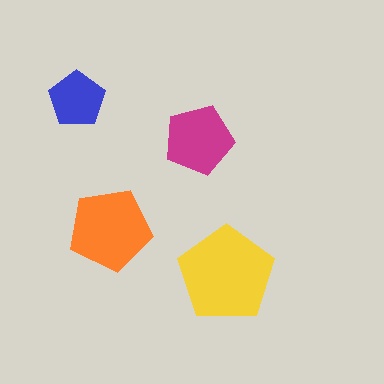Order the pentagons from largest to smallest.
the yellow one, the orange one, the magenta one, the blue one.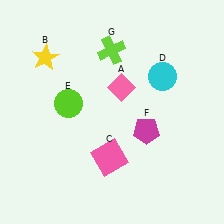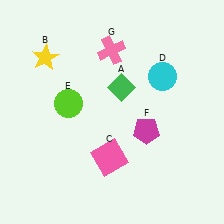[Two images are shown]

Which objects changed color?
A changed from pink to green. G changed from lime to pink.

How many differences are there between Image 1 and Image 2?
There are 2 differences between the two images.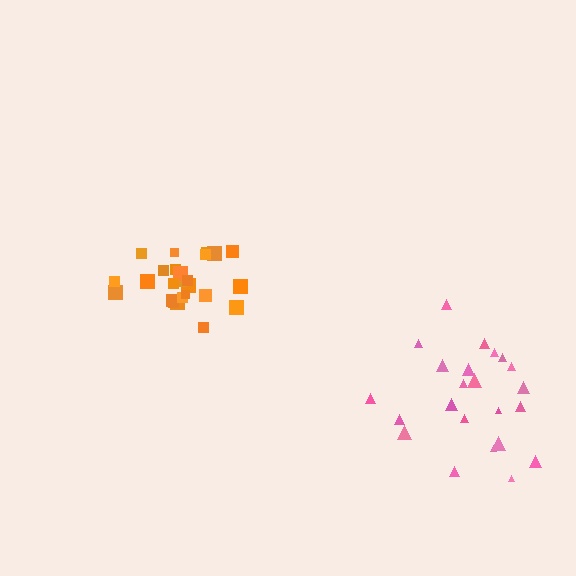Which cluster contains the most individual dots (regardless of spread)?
Orange (25).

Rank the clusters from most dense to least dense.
orange, pink.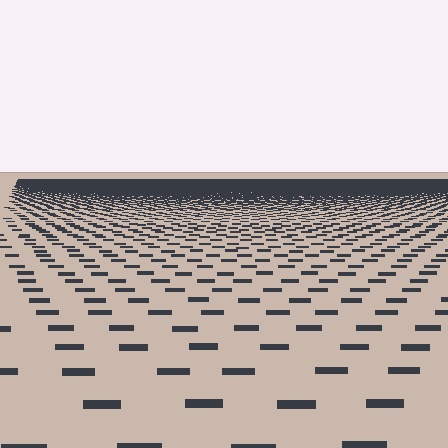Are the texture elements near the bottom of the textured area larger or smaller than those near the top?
Larger. Near the bottom, elements are closer to the viewer and appear at a bigger on-screen size.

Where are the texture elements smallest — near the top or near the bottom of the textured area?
Near the top.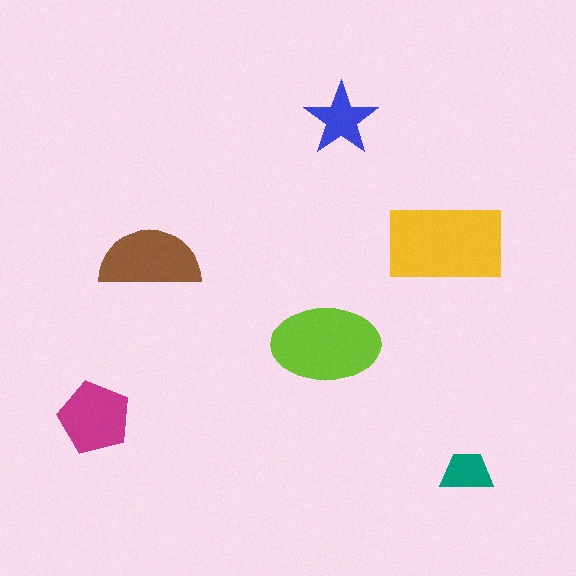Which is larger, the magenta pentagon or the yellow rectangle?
The yellow rectangle.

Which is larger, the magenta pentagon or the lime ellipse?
The lime ellipse.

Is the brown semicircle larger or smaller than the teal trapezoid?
Larger.